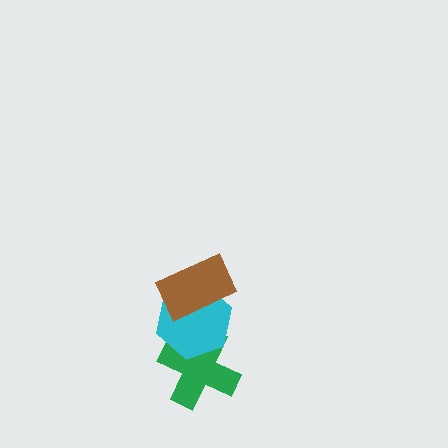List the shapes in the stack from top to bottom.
From top to bottom: the brown rectangle, the cyan hexagon, the green cross.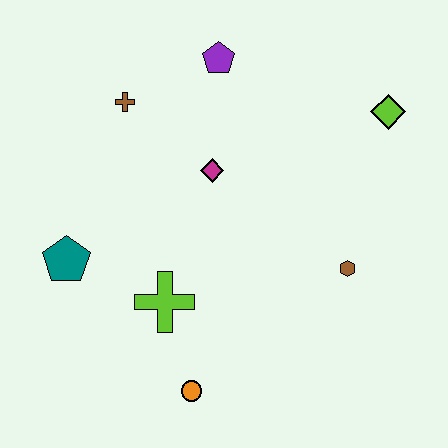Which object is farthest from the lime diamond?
The teal pentagon is farthest from the lime diamond.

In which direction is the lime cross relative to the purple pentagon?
The lime cross is below the purple pentagon.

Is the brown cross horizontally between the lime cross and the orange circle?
No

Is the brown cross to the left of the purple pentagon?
Yes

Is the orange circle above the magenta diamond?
No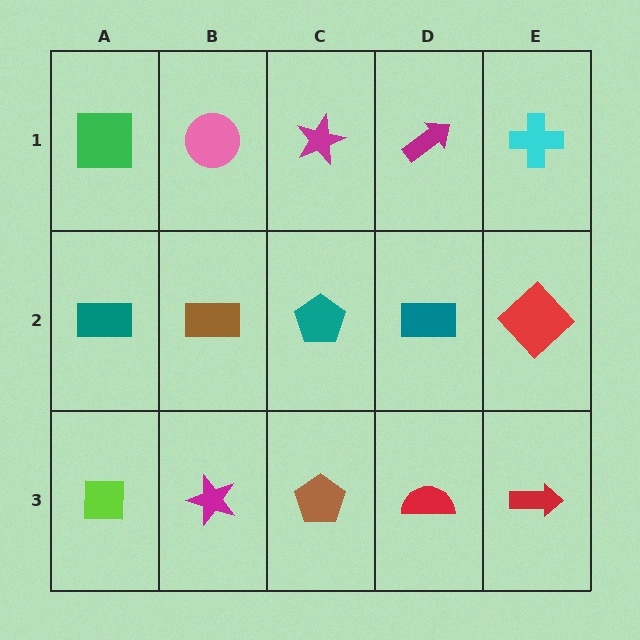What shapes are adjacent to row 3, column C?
A teal pentagon (row 2, column C), a magenta star (row 3, column B), a red semicircle (row 3, column D).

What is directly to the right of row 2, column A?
A brown rectangle.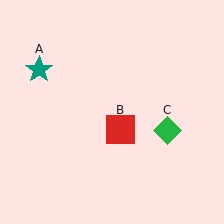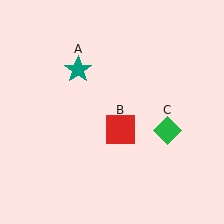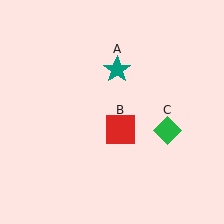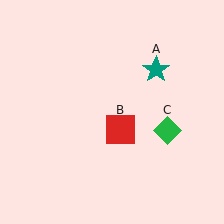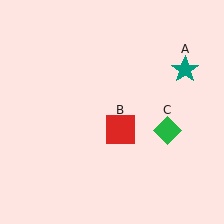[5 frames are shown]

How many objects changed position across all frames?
1 object changed position: teal star (object A).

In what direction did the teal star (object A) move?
The teal star (object A) moved right.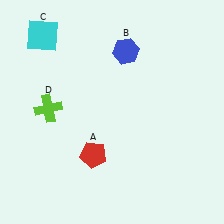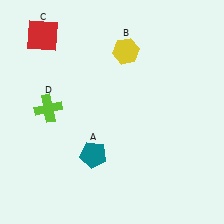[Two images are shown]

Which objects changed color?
A changed from red to teal. B changed from blue to yellow. C changed from cyan to red.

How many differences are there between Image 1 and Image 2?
There are 3 differences between the two images.